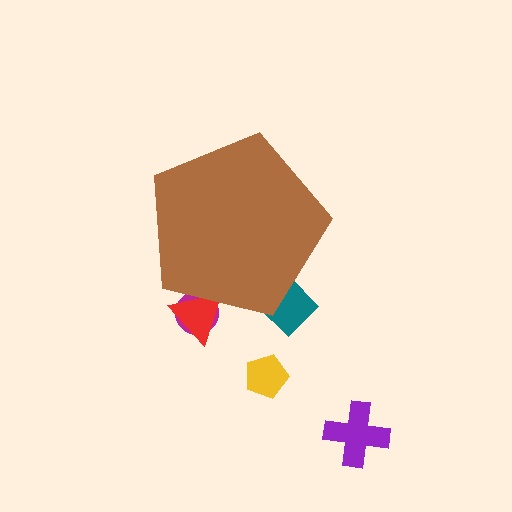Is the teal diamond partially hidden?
Yes, the teal diamond is partially hidden behind the brown pentagon.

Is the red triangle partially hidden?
Yes, the red triangle is partially hidden behind the brown pentagon.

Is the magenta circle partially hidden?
Yes, the magenta circle is partially hidden behind the brown pentagon.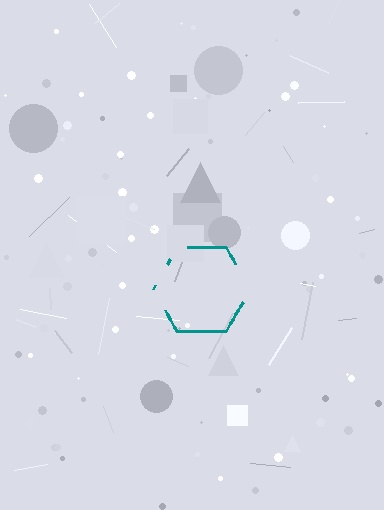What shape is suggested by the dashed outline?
The dashed outline suggests a hexagon.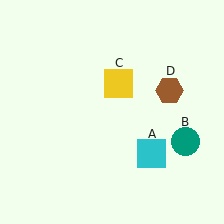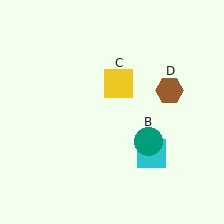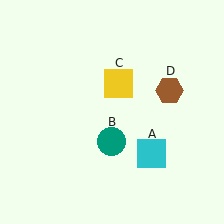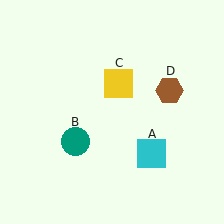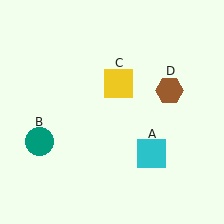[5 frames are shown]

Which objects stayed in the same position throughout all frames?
Cyan square (object A) and yellow square (object C) and brown hexagon (object D) remained stationary.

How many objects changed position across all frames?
1 object changed position: teal circle (object B).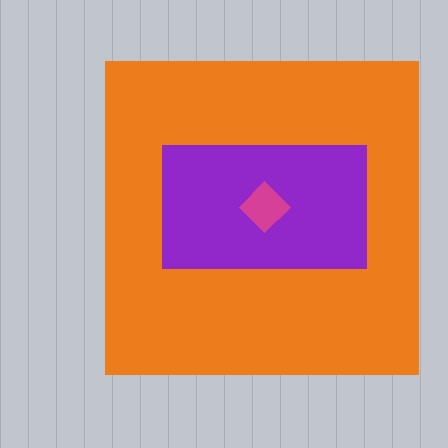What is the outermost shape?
The orange square.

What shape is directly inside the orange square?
The purple rectangle.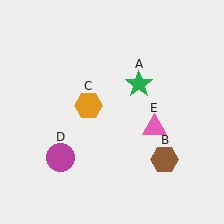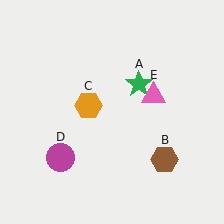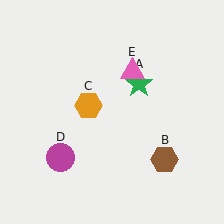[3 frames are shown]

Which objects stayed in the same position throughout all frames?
Green star (object A) and brown hexagon (object B) and orange hexagon (object C) and magenta circle (object D) remained stationary.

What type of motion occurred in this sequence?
The pink triangle (object E) rotated counterclockwise around the center of the scene.